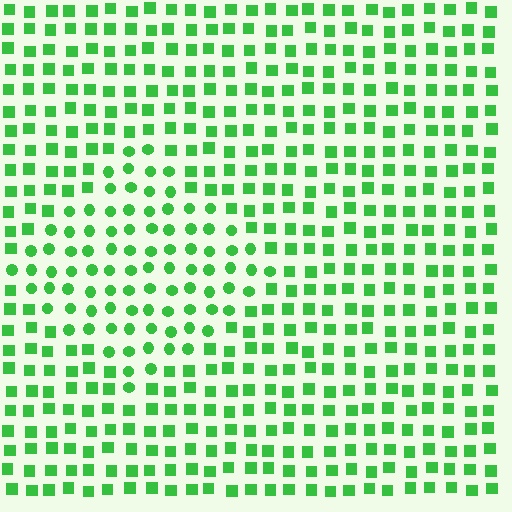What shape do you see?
I see a diamond.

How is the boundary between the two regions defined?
The boundary is defined by a change in element shape: circles inside vs. squares outside. All elements share the same color and spacing.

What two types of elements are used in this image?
The image uses circles inside the diamond region and squares outside it.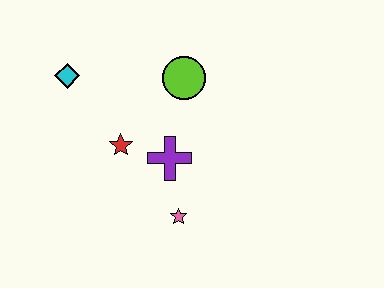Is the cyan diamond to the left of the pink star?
Yes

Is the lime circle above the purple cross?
Yes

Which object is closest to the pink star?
The purple cross is closest to the pink star.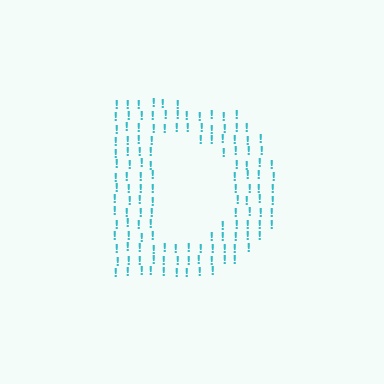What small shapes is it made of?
It is made of small exclamation marks.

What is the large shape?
The large shape is the letter D.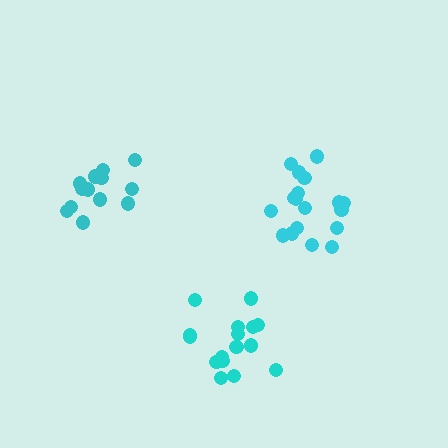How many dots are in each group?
Group 1: 13 dots, Group 2: 18 dots, Group 3: 16 dots (47 total).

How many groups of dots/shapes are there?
There are 3 groups.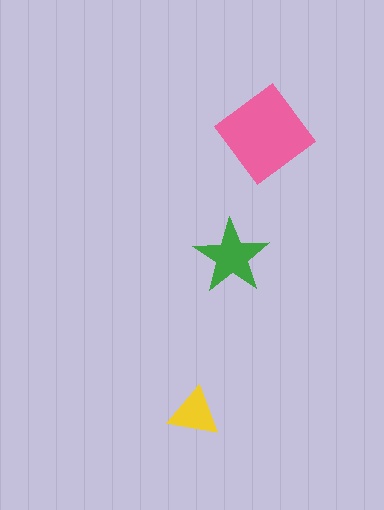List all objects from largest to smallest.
The pink diamond, the green star, the yellow triangle.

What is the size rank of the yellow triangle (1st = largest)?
3rd.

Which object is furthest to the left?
The yellow triangle is leftmost.